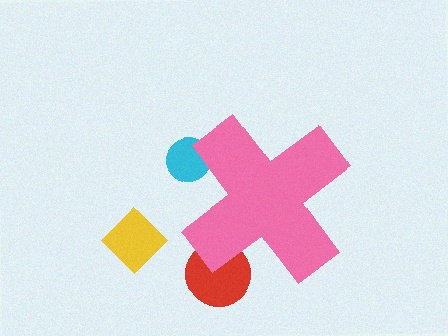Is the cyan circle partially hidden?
Yes, the cyan circle is partially hidden behind the pink cross.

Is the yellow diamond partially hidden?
No, the yellow diamond is fully visible.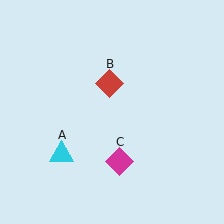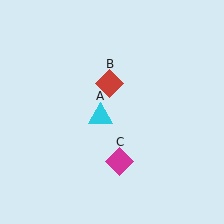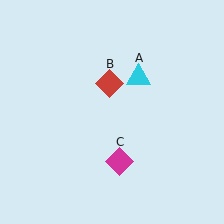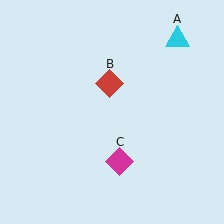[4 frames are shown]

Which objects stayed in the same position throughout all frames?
Red diamond (object B) and magenta diamond (object C) remained stationary.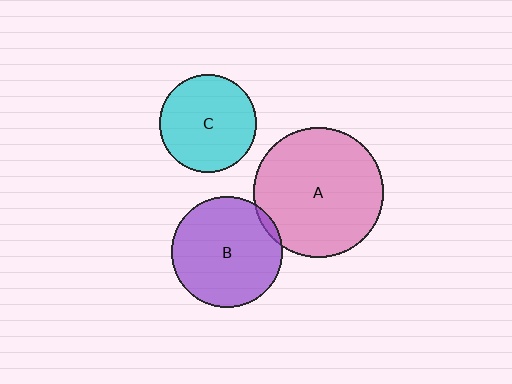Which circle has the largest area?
Circle A (pink).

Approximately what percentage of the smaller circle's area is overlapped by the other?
Approximately 5%.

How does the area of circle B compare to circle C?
Approximately 1.3 times.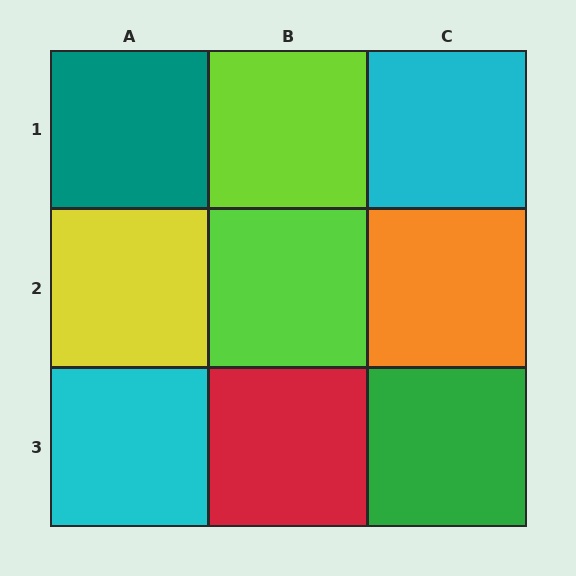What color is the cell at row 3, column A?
Cyan.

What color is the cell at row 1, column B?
Lime.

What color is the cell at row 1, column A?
Teal.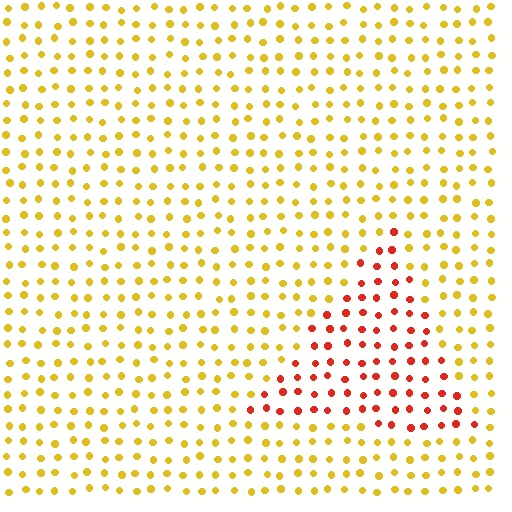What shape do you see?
I see a triangle.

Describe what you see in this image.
The image is filled with small yellow elements in a uniform arrangement. A triangle-shaped region is visible where the elements are tinted to a slightly different hue, forming a subtle color boundary.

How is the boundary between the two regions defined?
The boundary is defined purely by a slight shift in hue (about 47 degrees). Spacing, size, and orientation are identical on both sides.